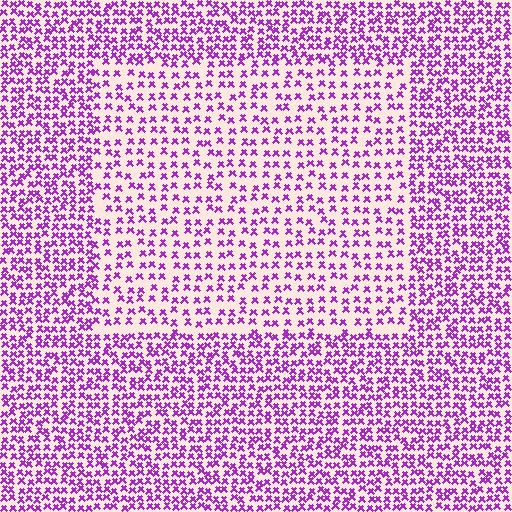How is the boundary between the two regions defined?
The boundary is defined by a change in element density (approximately 1.8x ratio). All elements are the same color, size, and shape.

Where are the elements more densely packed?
The elements are more densely packed outside the rectangle boundary.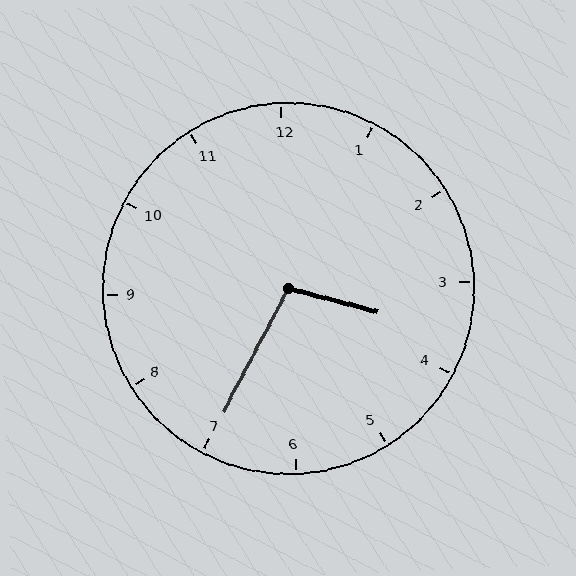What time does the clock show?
3:35.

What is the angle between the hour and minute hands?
Approximately 102 degrees.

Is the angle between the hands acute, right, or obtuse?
It is obtuse.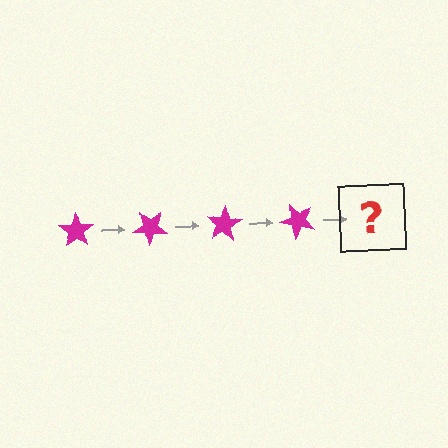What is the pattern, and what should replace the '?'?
The pattern is that the star rotates 40 degrees each step. The '?' should be a magenta star rotated 160 degrees.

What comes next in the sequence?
The next element should be a magenta star rotated 160 degrees.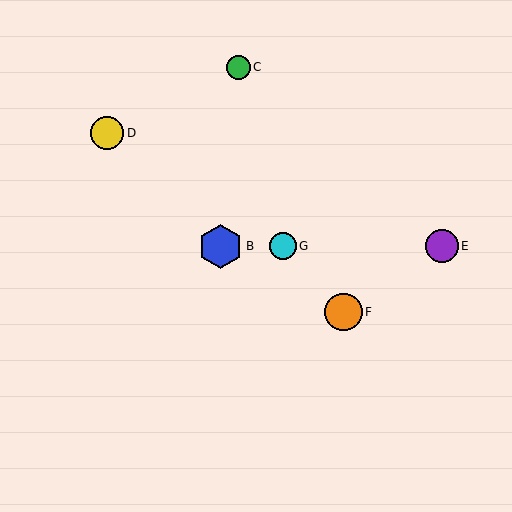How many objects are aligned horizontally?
4 objects (A, B, E, G) are aligned horizontally.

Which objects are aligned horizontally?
Objects A, B, E, G are aligned horizontally.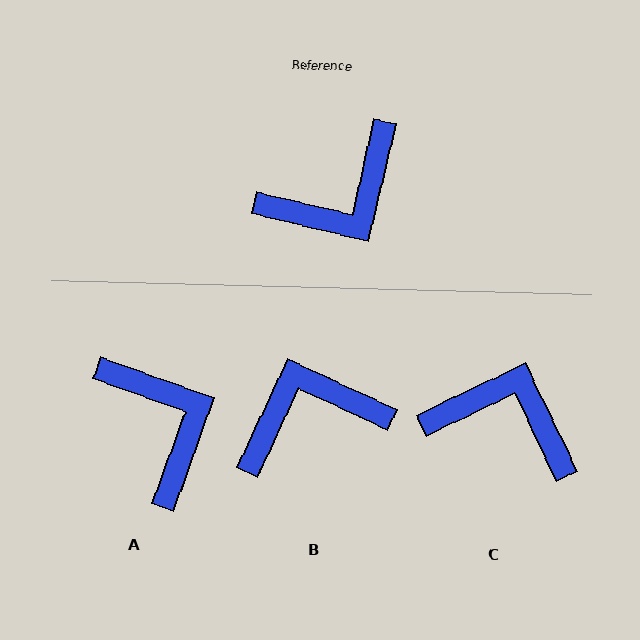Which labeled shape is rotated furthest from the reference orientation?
B, about 168 degrees away.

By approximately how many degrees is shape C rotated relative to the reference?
Approximately 129 degrees counter-clockwise.